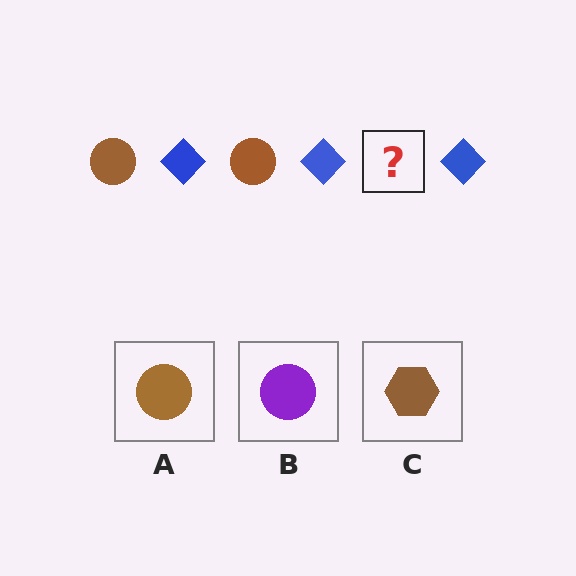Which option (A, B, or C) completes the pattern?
A.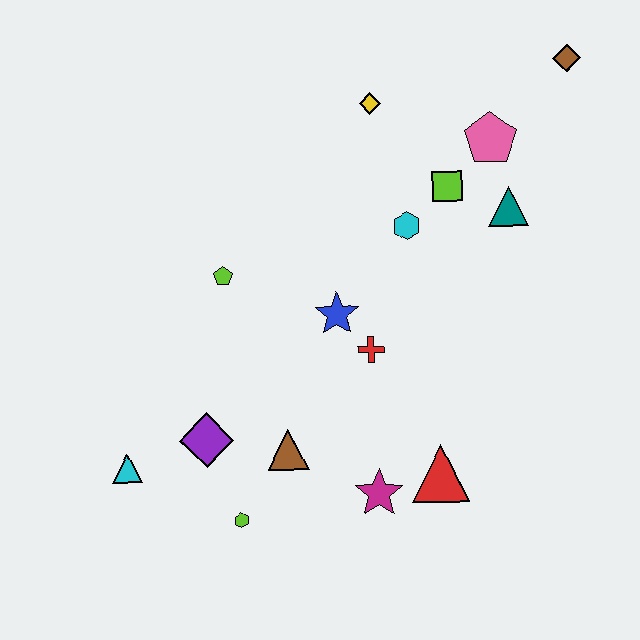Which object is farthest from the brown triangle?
The brown diamond is farthest from the brown triangle.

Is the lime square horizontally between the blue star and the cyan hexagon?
No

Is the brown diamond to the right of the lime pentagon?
Yes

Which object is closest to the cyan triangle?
The purple diamond is closest to the cyan triangle.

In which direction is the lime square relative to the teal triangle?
The lime square is to the left of the teal triangle.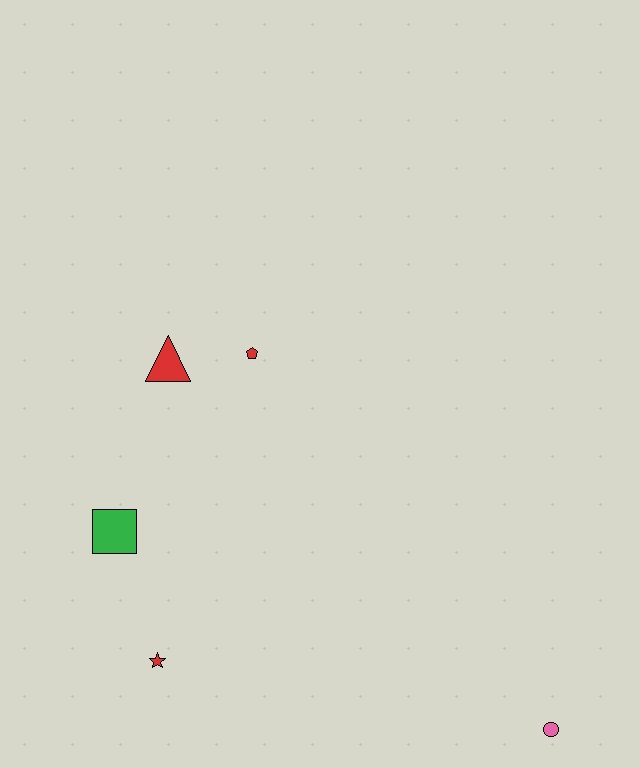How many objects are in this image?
There are 5 objects.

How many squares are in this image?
There is 1 square.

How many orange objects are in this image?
There are no orange objects.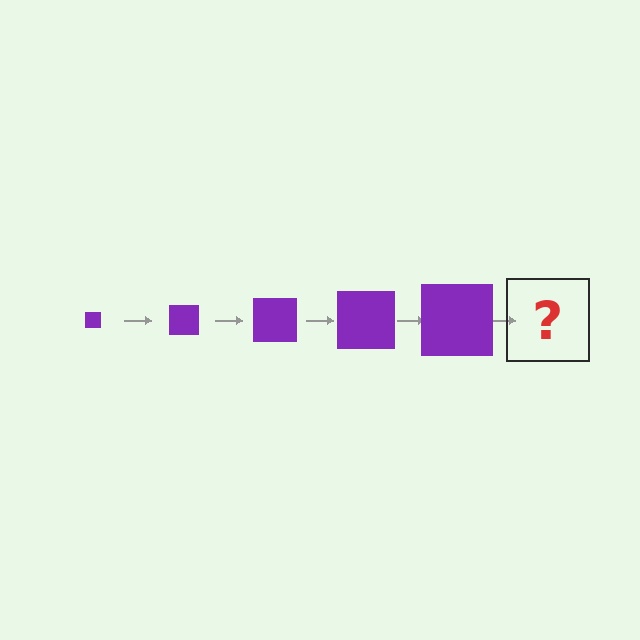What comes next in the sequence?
The next element should be a purple square, larger than the previous one.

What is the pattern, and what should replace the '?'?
The pattern is that the square gets progressively larger each step. The '?' should be a purple square, larger than the previous one.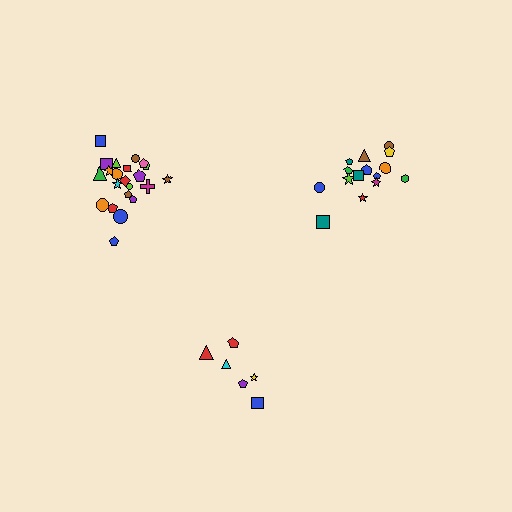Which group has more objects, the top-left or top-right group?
The top-left group.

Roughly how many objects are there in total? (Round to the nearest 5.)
Roughly 45 objects in total.